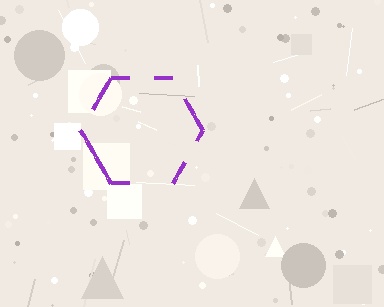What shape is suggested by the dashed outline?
The dashed outline suggests a hexagon.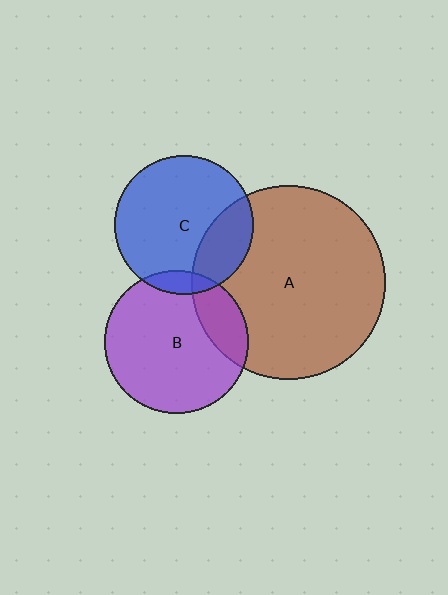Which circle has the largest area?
Circle A (brown).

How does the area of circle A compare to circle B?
Approximately 1.8 times.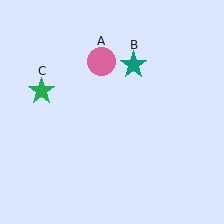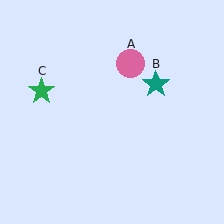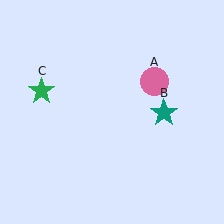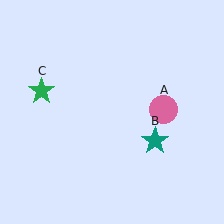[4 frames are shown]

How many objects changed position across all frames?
2 objects changed position: pink circle (object A), teal star (object B).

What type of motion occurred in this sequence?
The pink circle (object A), teal star (object B) rotated clockwise around the center of the scene.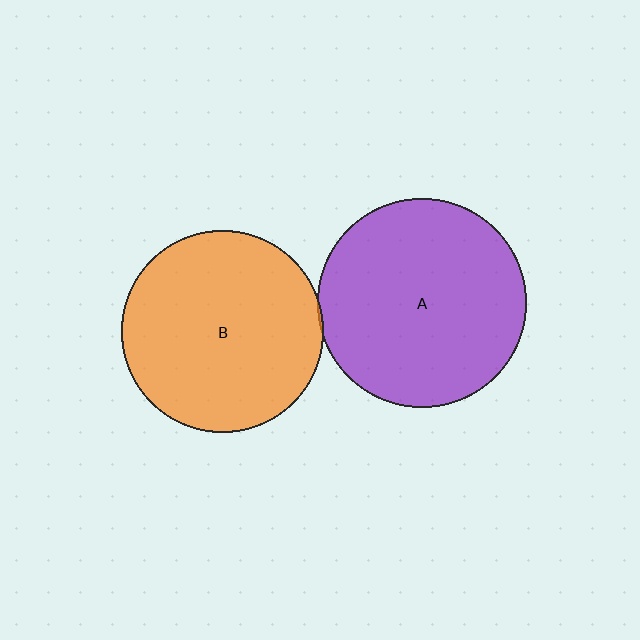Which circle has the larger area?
Circle A (purple).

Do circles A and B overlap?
Yes.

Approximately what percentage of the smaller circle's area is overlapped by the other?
Approximately 5%.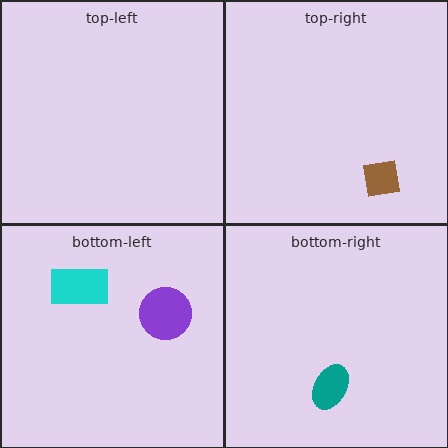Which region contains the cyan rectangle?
The bottom-left region.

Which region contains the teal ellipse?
The bottom-right region.